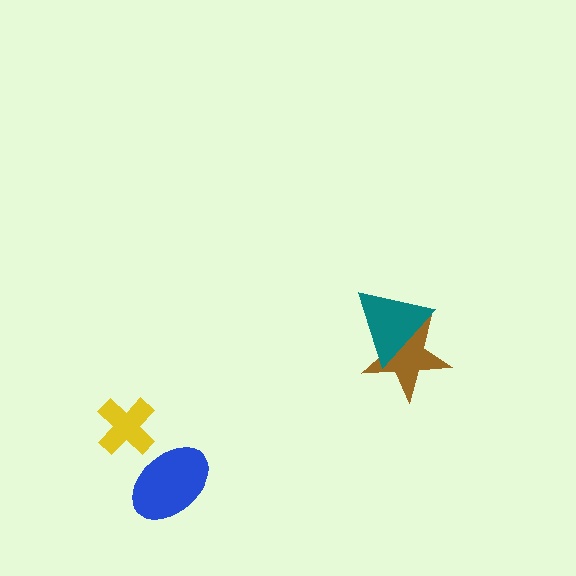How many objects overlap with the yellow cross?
0 objects overlap with the yellow cross.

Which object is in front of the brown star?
The teal triangle is in front of the brown star.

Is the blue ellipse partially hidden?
No, no other shape covers it.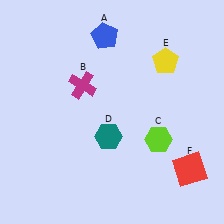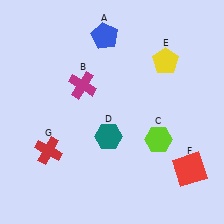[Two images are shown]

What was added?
A red cross (G) was added in Image 2.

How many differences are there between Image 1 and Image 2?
There is 1 difference between the two images.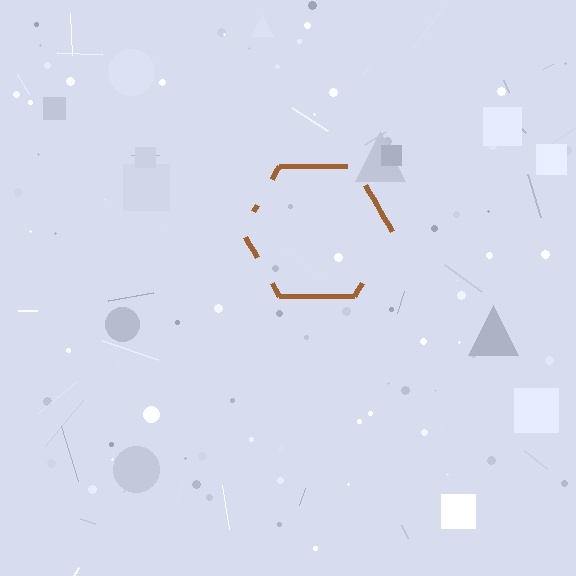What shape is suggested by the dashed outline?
The dashed outline suggests a hexagon.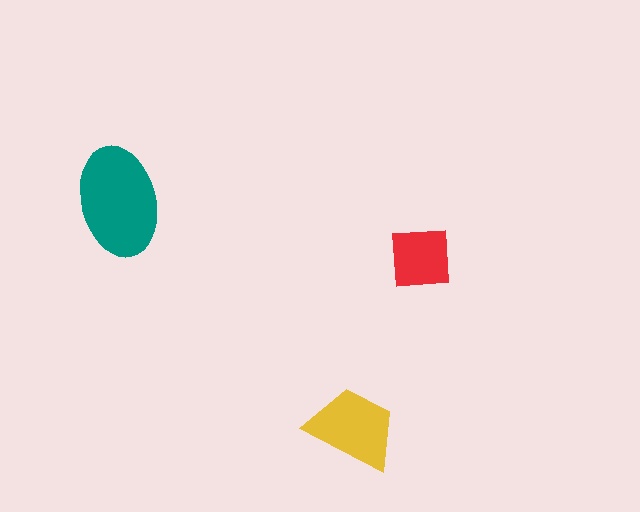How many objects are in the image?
There are 3 objects in the image.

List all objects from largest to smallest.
The teal ellipse, the yellow trapezoid, the red square.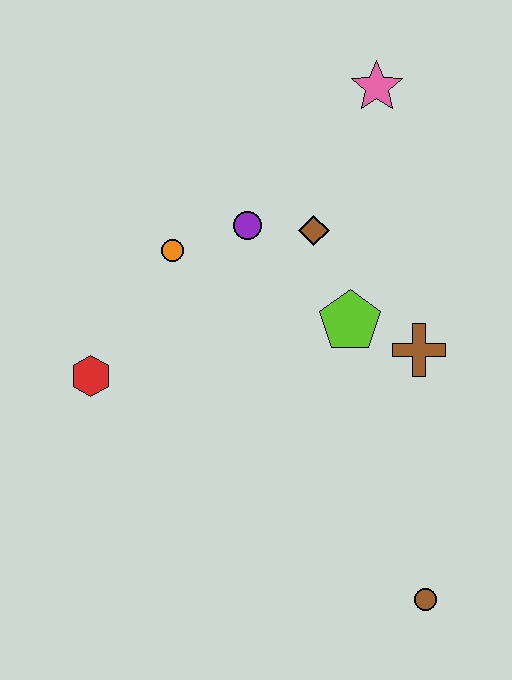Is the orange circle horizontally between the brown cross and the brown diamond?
No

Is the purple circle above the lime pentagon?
Yes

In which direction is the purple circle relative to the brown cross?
The purple circle is to the left of the brown cross.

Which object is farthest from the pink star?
The brown circle is farthest from the pink star.